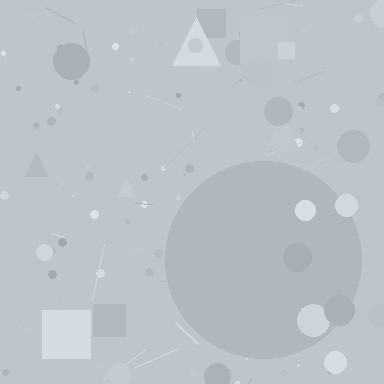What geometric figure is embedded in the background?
A circle is embedded in the background.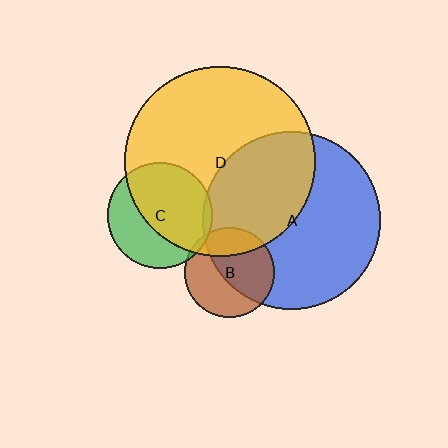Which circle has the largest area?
Circle D (yellow).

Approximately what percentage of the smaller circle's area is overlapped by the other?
Approximately 5%.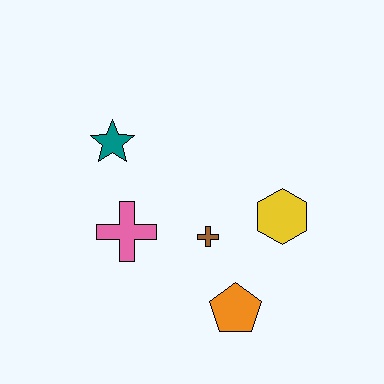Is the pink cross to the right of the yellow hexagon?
No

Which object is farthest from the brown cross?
The teal star is farthest from the brown cross.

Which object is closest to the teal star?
The pink cross is closest to the teal star.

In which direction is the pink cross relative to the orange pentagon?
The pink cross is to the left of the orange pentagon.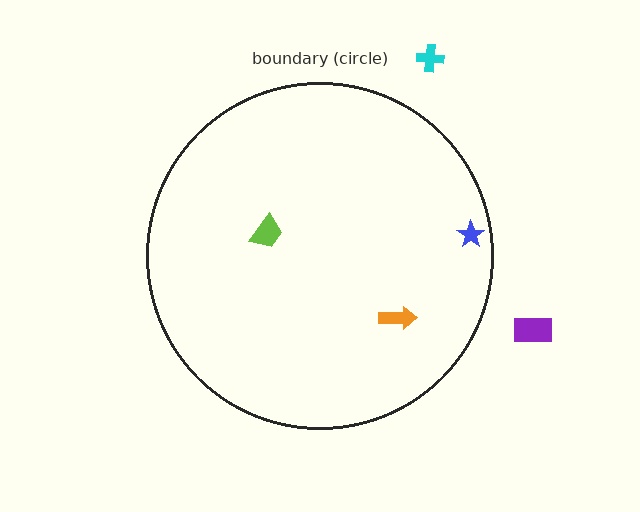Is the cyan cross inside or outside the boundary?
Outside.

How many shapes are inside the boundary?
3 inside, 2 outside.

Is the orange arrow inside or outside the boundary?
Inside.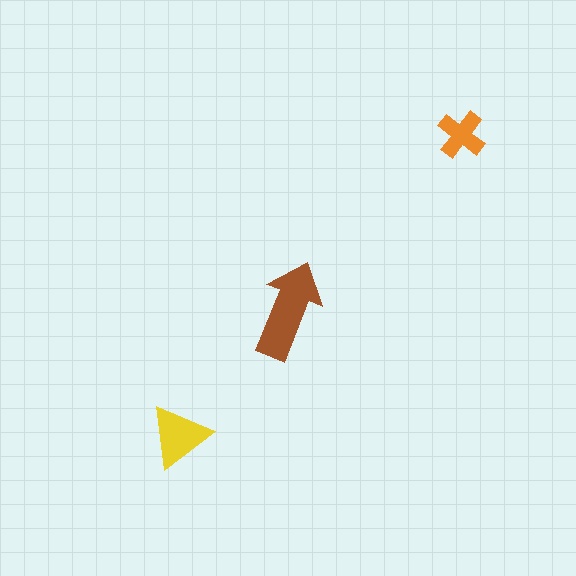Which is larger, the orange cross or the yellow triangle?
The yellow triangle.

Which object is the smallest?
The orange cross.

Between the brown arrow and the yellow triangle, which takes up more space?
The brown arrow.